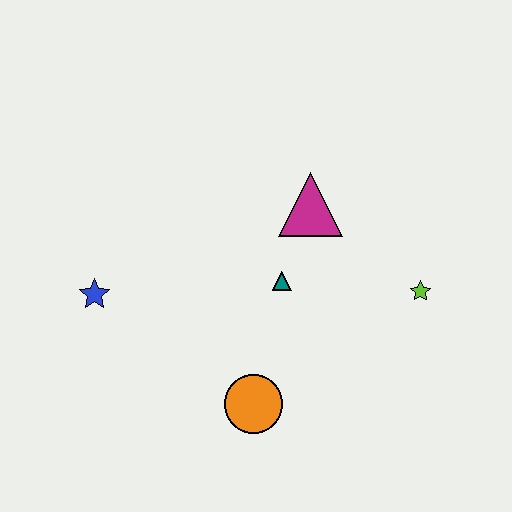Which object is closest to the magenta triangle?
The teal triangle is closest to the magenta triangle.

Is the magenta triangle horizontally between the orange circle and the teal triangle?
No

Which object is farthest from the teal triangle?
The blue star is farthest from the teal triangle.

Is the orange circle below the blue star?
Yes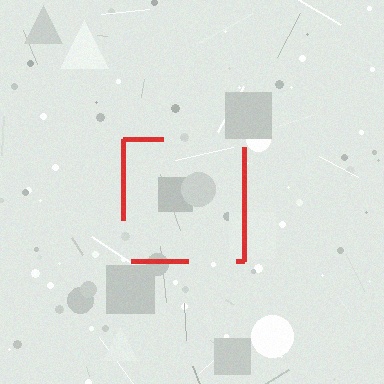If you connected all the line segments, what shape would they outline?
They would outline a square.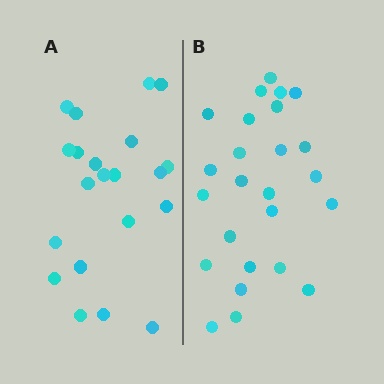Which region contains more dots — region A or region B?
Region B (the right region) has more dots.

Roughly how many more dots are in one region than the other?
Region B has about 4 more dots than region A.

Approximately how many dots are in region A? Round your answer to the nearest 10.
About 20 dots. (The exact count is 21, which rounds to 20.)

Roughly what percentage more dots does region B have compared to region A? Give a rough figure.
About 20% more.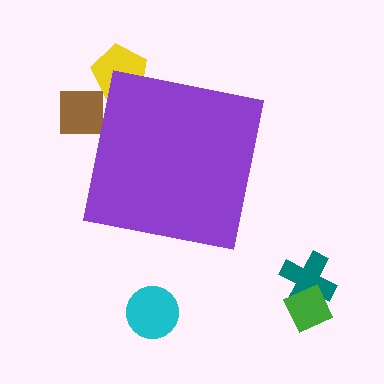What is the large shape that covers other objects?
A purple square.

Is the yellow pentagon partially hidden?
Yes, the yellow pentagon is partially hidden behind the purple square.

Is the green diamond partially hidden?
No, the green diamond is fully visible.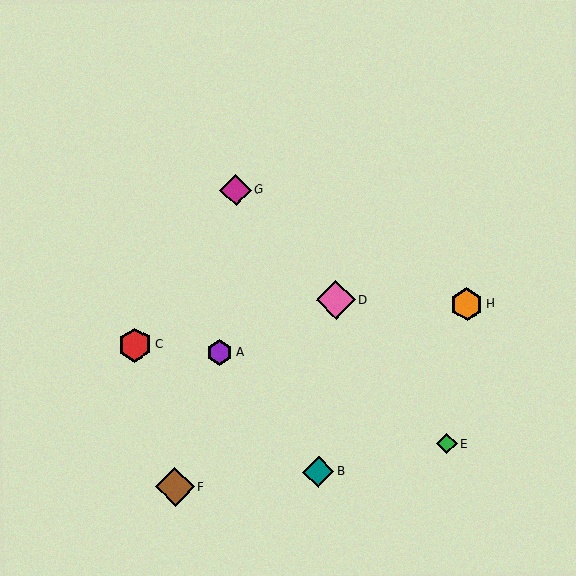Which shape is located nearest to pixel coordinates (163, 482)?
The brown diamond (labeled F) at (175, 487) is nearest to that location.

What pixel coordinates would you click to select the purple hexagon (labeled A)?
Click at (220, 353) to select the purple hexagon A.